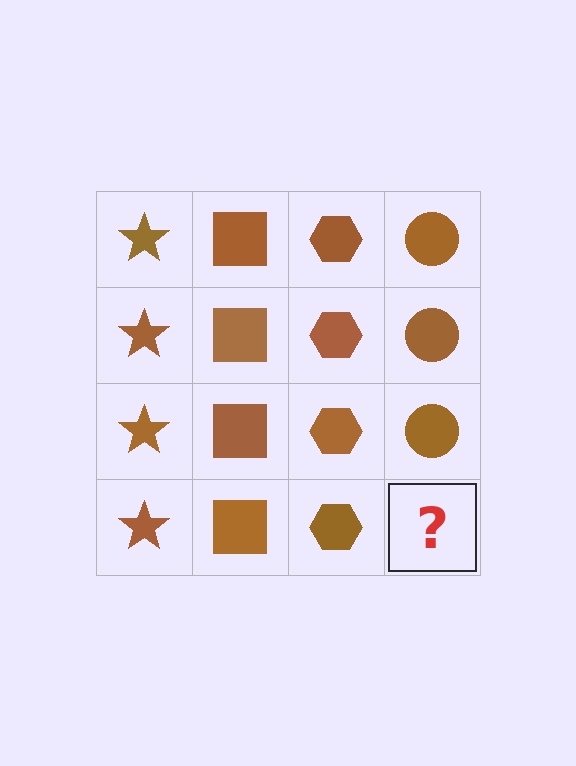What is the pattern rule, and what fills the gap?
The rule is that each column has a consistent shape. The gap should be filled with a brown circle.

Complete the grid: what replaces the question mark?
The question mark should be replaced with a brown circle.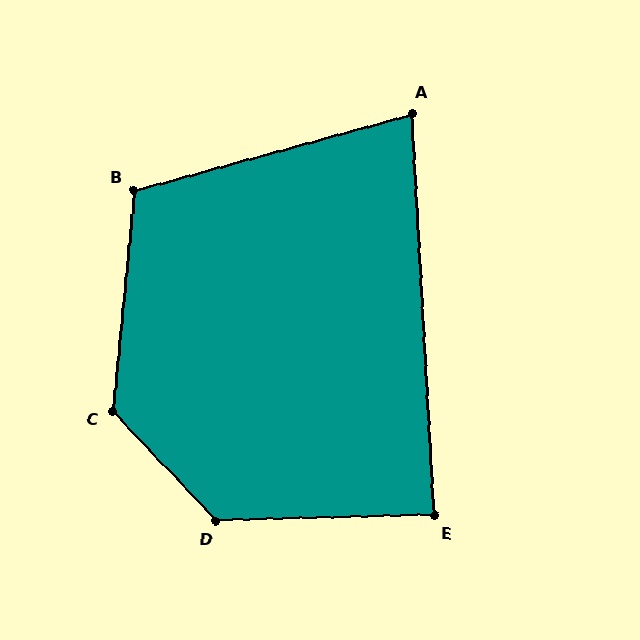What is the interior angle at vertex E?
Approximately 88 degrees (approximately right).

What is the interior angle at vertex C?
Approximately 131 degrees (obtuse).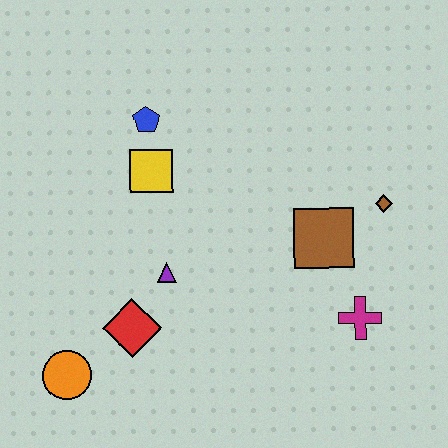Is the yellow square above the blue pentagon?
No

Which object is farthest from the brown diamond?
The orange circle is farthest from the brown diamond.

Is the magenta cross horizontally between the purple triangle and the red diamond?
No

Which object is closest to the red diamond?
The purple triangle is closest to the red diamond.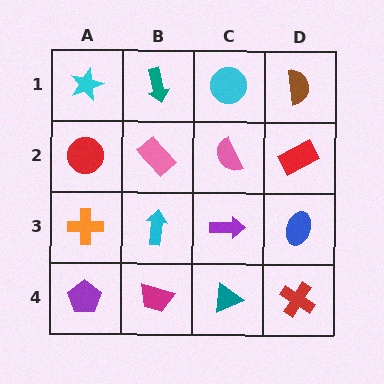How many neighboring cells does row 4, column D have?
2.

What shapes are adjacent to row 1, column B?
A pink rectangle (row 2, column B), a cyan star (row 1, column A), a cyan circle (row 1, column C).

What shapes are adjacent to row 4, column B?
A cyan arrow (row 3, column B), a purple pentagon (row 4, column A), a teal triangle (row 4, column C).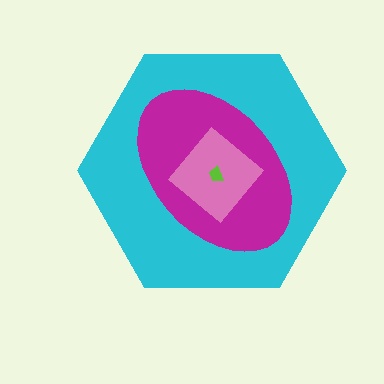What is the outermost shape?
The cyan hexagon.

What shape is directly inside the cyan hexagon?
The magenta ellipse.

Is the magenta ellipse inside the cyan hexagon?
Yes.